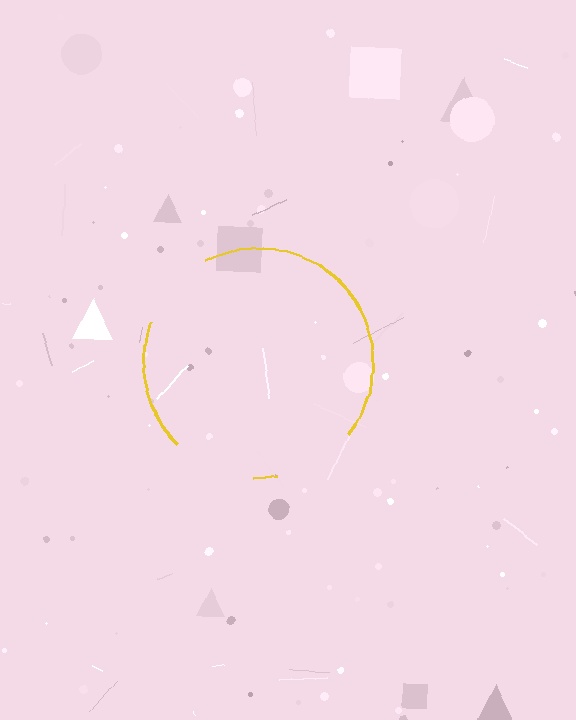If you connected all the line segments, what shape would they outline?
They would outline a circle.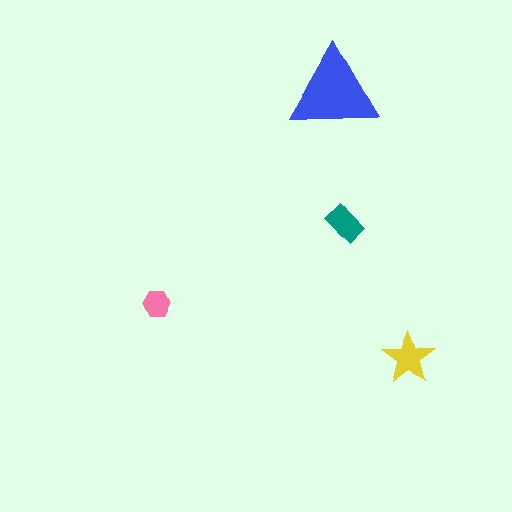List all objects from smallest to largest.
The pink hexagon, the teal rectangle, the yellow star, the blue triangle.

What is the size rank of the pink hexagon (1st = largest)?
4th.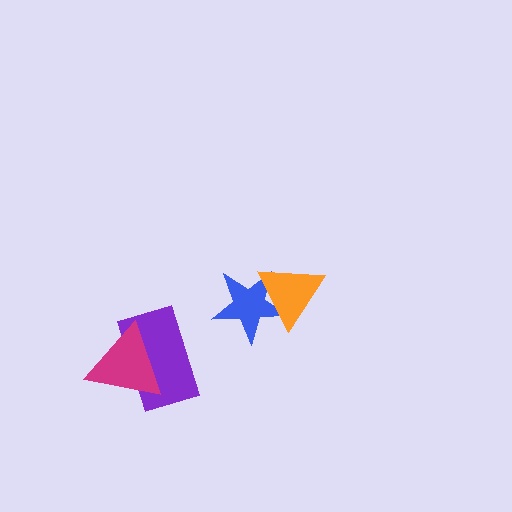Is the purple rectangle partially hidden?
Yes, it is partially covered by another shape.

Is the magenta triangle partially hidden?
No, no other shape covers it.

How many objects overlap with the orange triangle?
1 object overlaps with the orange triangle.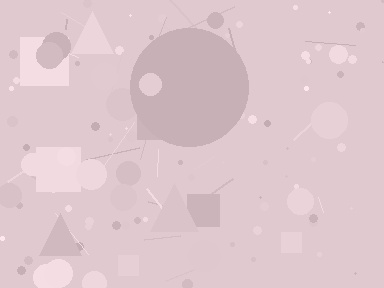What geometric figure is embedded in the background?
A circle is embedded in the background.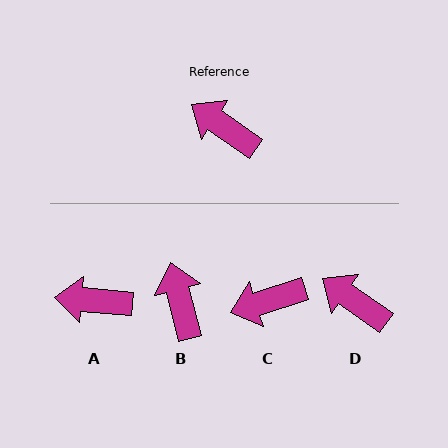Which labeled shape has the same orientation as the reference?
D.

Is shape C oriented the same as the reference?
No, it is off by about 53 degrees.